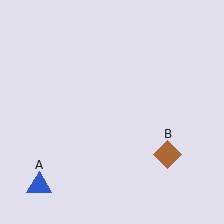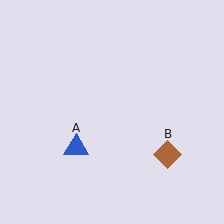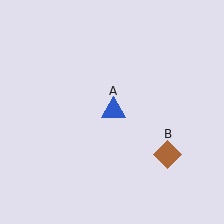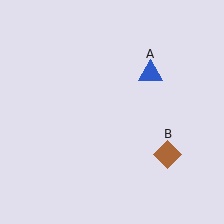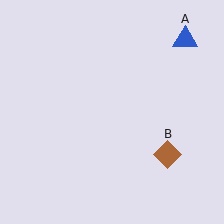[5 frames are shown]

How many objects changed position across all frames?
1 object changed position: blue triangle (object A).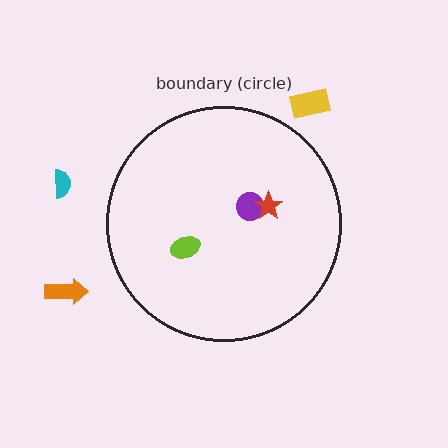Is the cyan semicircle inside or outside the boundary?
Outside.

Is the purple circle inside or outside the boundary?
Inside.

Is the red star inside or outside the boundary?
Inside.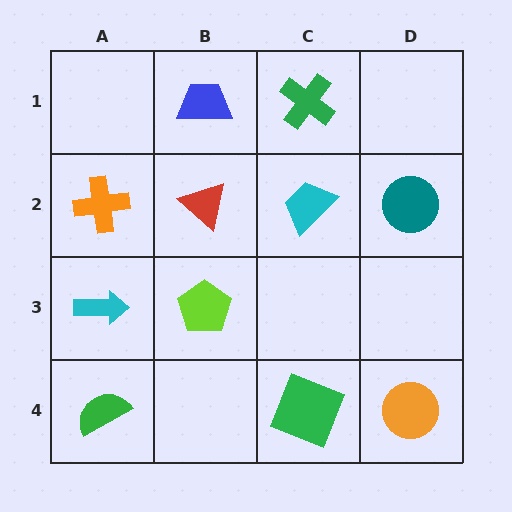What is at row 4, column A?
A green semicircle.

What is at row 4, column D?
An orange circle.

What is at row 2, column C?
A cyan trapezoid.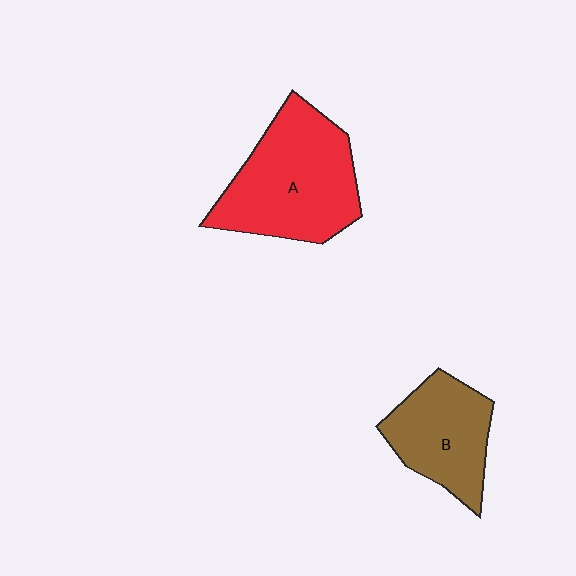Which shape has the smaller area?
Shape B (brown).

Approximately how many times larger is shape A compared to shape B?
Approximately 1.5 times.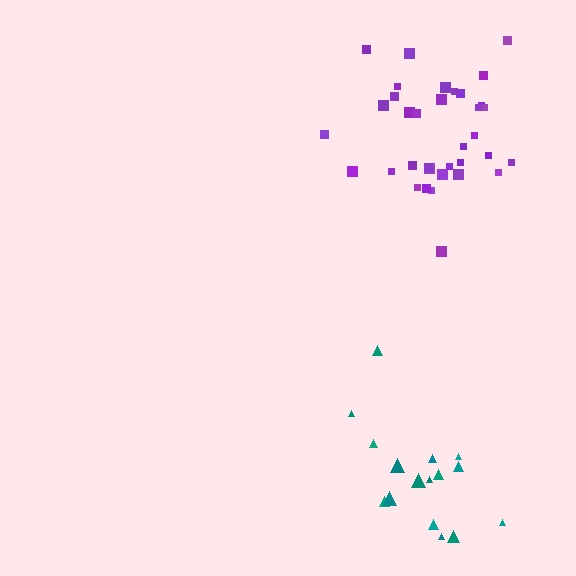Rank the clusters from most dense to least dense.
purple, teal.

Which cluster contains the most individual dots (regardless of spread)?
Purple (35).